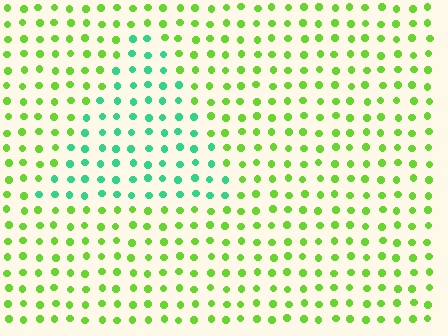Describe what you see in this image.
The image is filled with small lime elements in a uniform arrangement. A triangle-shaped region is visible where the elements are tinted to a slightly different hue, forming a subtle color boundary.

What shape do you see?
I see a triangle.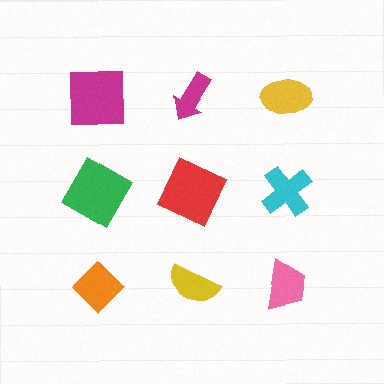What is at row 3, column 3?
A pink trapezoid.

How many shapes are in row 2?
3 shapes.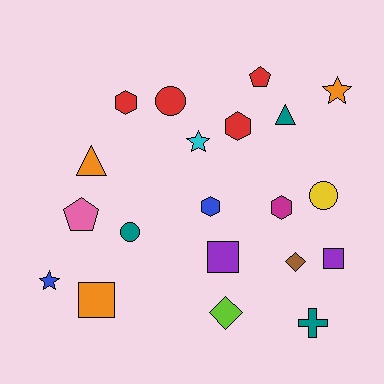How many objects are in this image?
There are 20 objects.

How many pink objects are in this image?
There is 1 pink object.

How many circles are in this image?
There are 3 circles.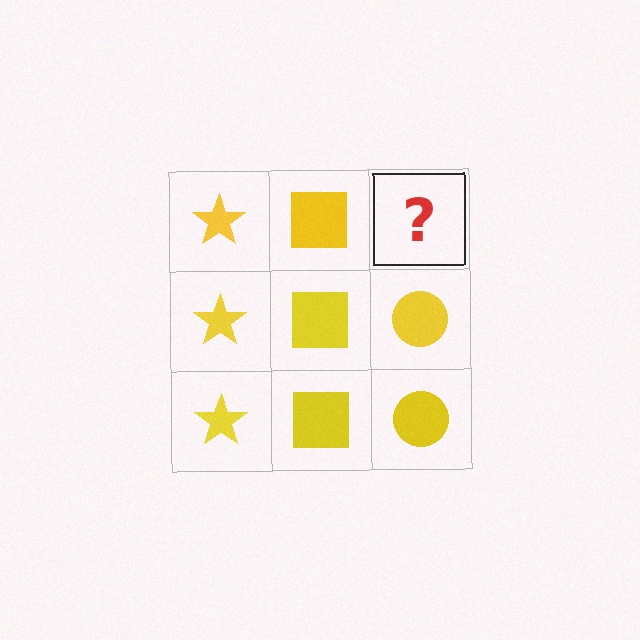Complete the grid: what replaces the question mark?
The question mark should be replaced with a yellow circle.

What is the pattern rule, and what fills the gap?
The rule is that each column has a consistent shape. The gap should be filled with a yellow circle.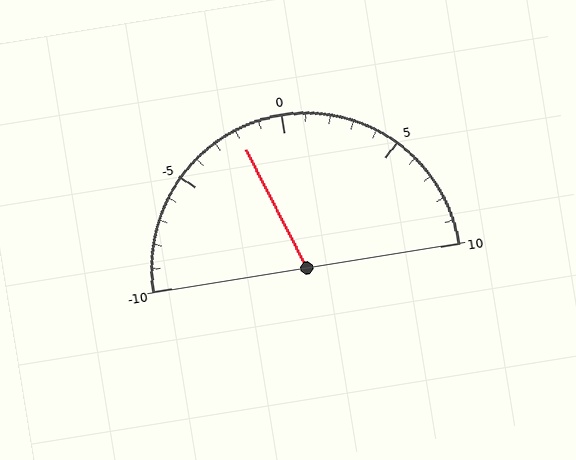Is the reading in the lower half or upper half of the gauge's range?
The reading is in the lower half of the range (-10 to 10).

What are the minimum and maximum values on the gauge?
The gauge ranges from -10 to 10.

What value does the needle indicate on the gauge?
The needle indicates approximately -2.